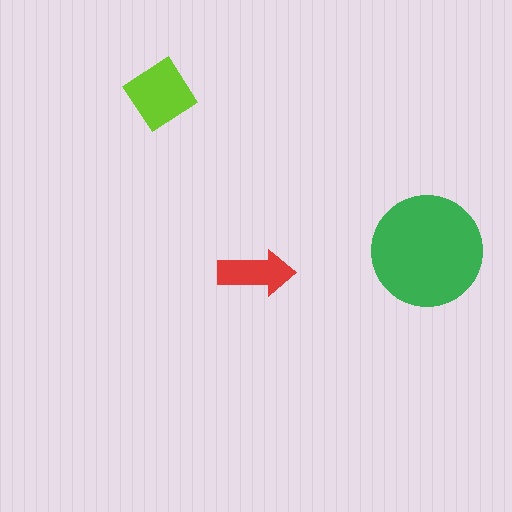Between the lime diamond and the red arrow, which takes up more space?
The lime diamond.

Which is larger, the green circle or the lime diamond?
The green circle.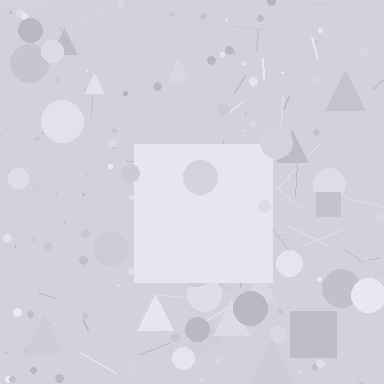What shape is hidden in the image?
A square is hidden in the image.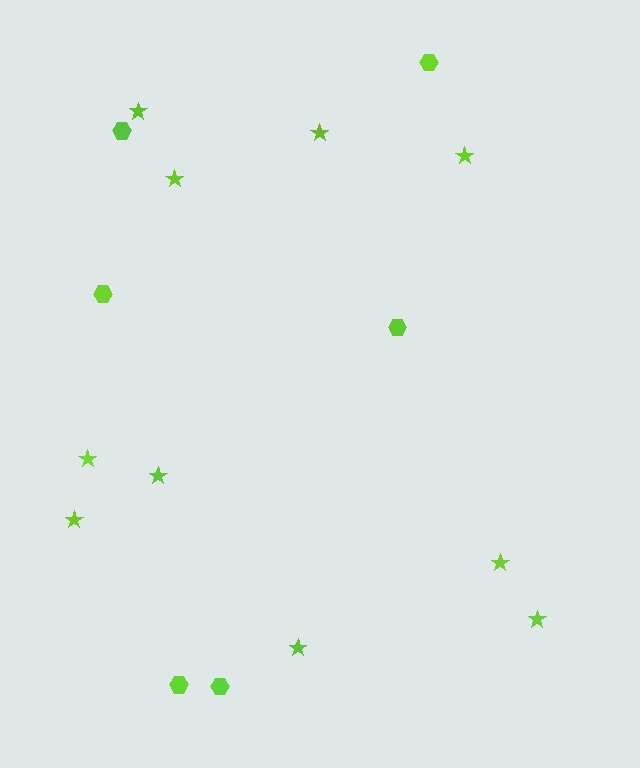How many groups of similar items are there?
There are 2 groups: one group of hexagons (6) and one group of stars (10).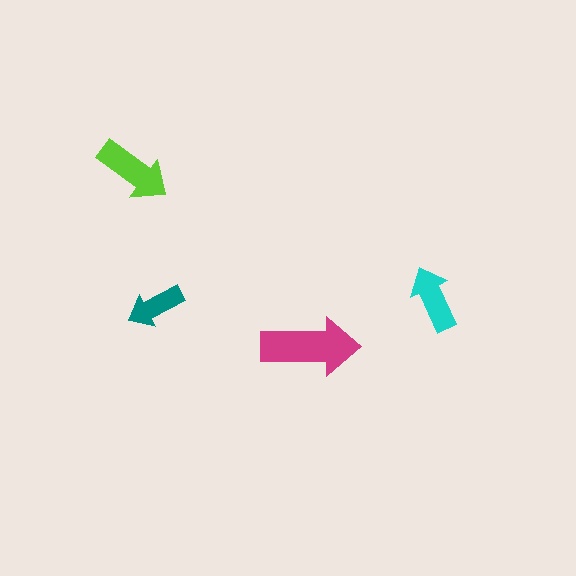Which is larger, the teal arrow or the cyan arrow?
The cyan one.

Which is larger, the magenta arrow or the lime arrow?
The magenta one.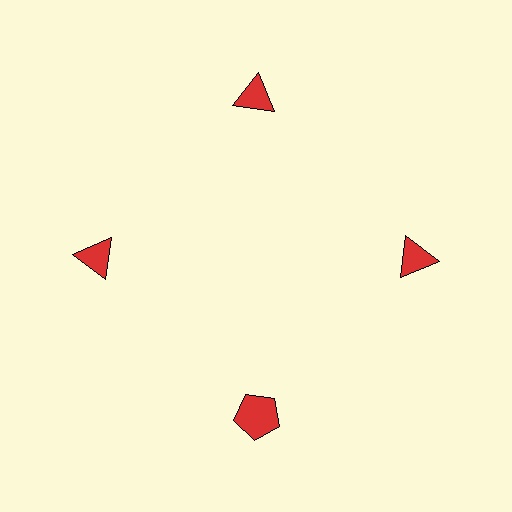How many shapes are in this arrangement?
There are 4 shapes arranged in a ring pattern.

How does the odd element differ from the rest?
It has a different shape: pentagon instead of triangle.